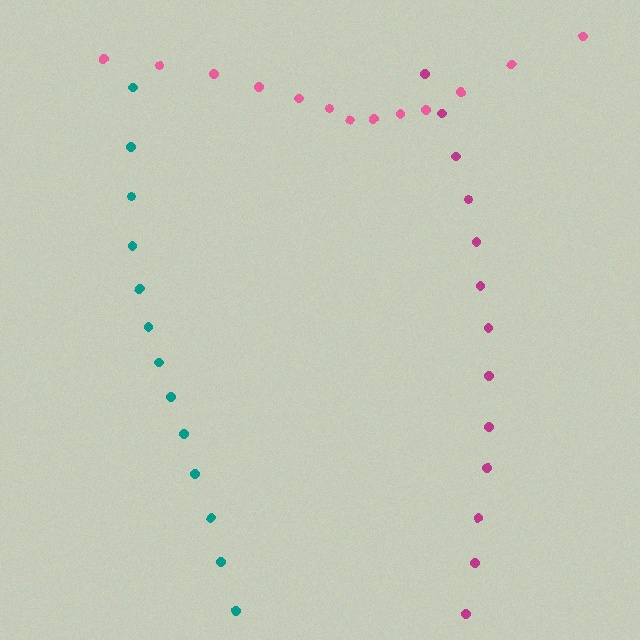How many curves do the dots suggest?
There are 3 distinct paths.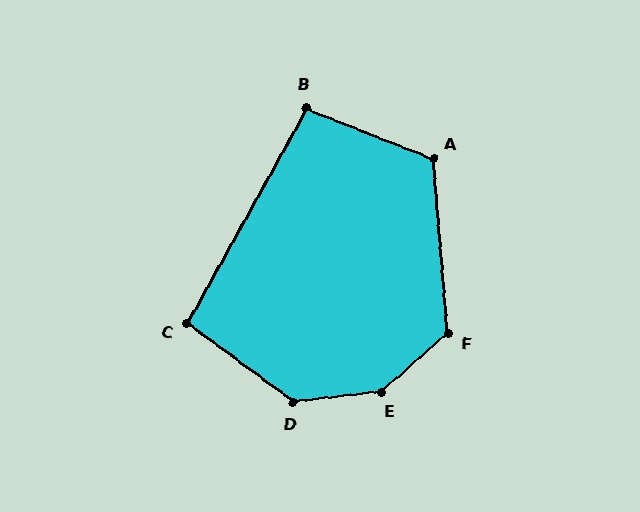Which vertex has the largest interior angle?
E, at approximately 145 degrees.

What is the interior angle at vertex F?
Approximately 127 degrees (obtuse).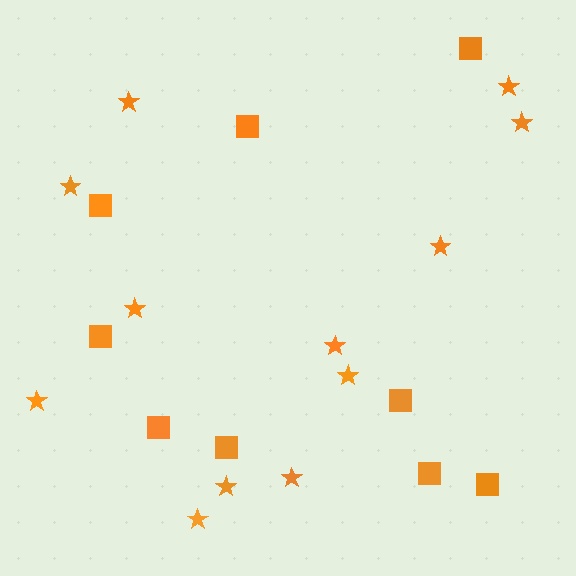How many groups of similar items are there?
There are 2 groups: one group of squares (9) and one group of stars (12).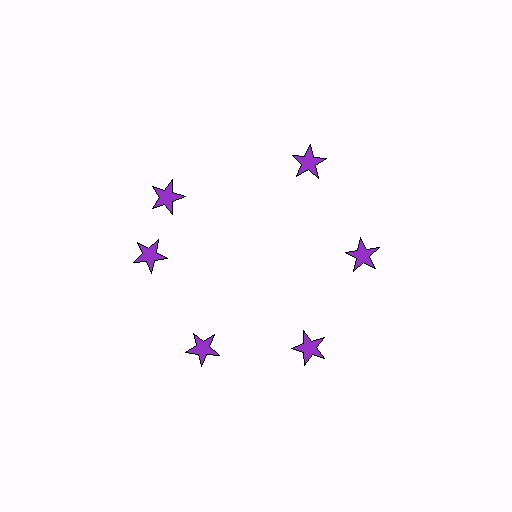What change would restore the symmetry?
The symmetry would be restored by rotating it back into even spacing with its neighbors so that all 6 stars sit at equal angles and equal distance from the center.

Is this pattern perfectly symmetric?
No. The 6 purple stars are arranged in a ring, but one element near the 11 o'clock position is rotated out of alignment along the ring, breaking the 6-fold rotational symmetry.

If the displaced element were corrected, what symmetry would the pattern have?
It would have 6-fold rotational symmetry — the pattern would map onto itself every 60 degrees.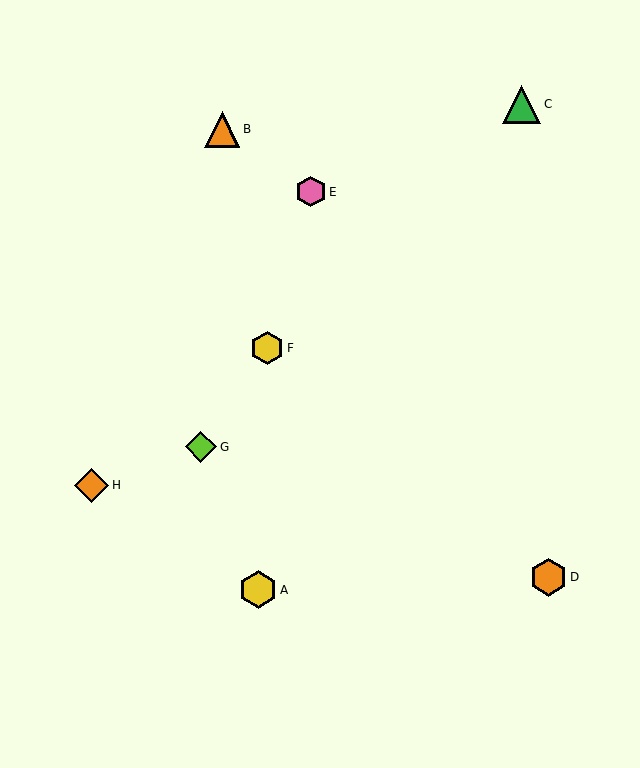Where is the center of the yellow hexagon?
The center of the yellow hexagon is at (258, 590).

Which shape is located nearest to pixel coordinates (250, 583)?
The yellow hexagon (labeled A) at (258, 590) is nearest to that location.